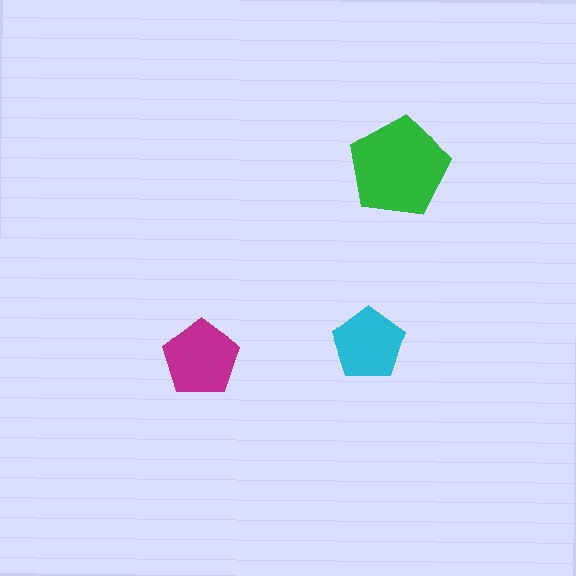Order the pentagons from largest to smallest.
the green one, the magenta one, the cyan one.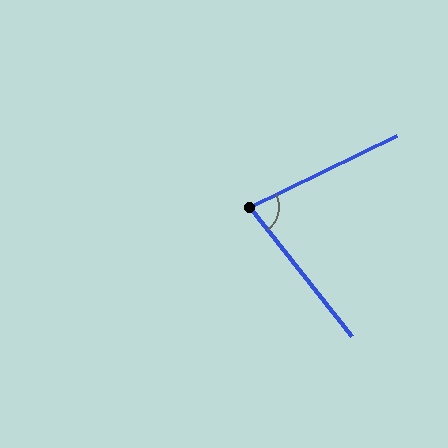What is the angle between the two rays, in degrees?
Approximately 78 degrees.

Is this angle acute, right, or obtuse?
It is acute.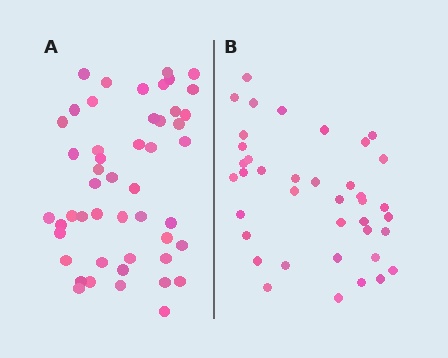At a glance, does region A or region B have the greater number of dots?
Region A (the left region) has more dots.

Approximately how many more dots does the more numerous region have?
Region A has roughly 10 or so more dots than region B.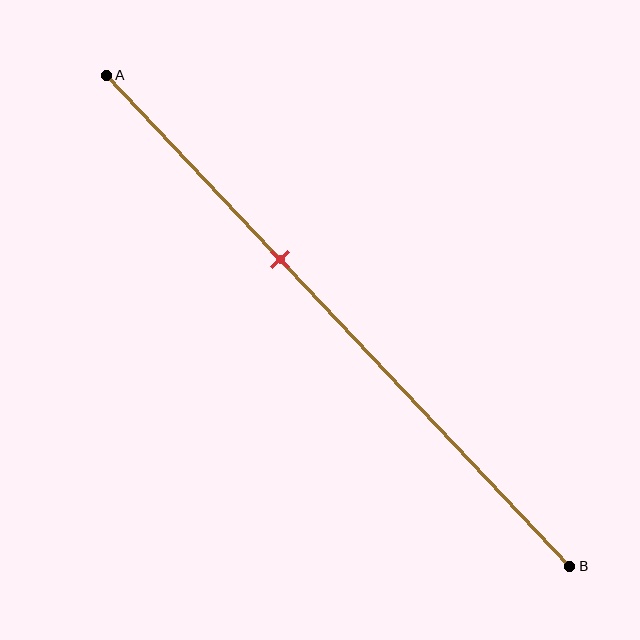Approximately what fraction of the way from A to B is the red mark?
The red mark is approximately 40% of the way from A to B.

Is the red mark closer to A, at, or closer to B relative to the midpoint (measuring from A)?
The red mark is closer to point A than the midpoint of segment AB.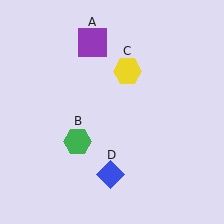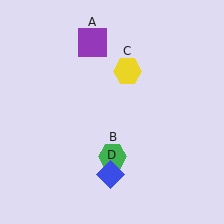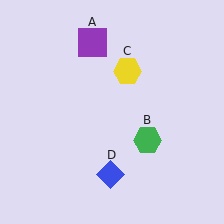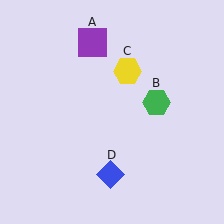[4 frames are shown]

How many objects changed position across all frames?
1 object changed position: green hexagon (object B).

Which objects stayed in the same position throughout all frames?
Purple square (object A) and yellow hexagon (object C) and blue diamond (object D) remained stationary.